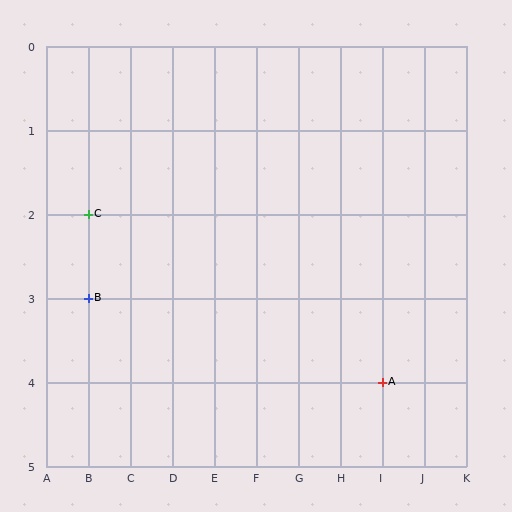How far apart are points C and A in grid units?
Points C and A are 7 columns and 2 rows apart (about 7.3 grid units diagonally).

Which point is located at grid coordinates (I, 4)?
Point A is at (I, 4).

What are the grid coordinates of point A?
Point A is at grid coordinates (I, 4).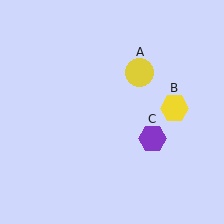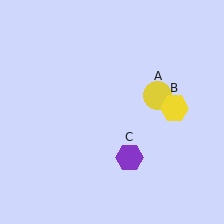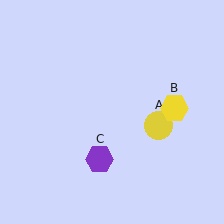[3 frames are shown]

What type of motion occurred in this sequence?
The yellow circle (object A), purple hexagon (object C) rotated clockwise around the center of the scene.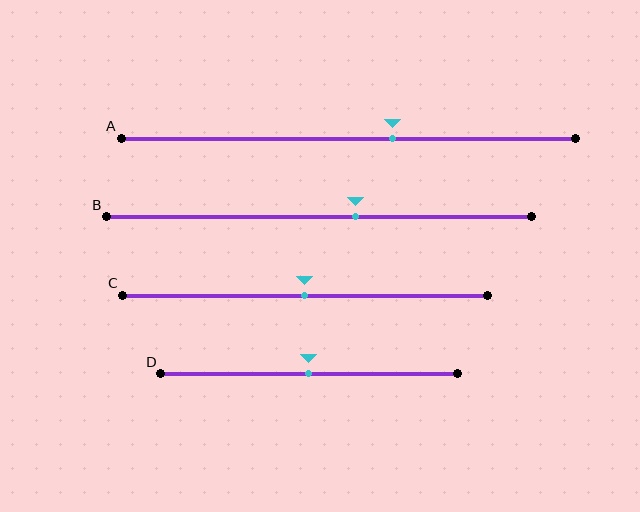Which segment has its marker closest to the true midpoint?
Segment C has its marker closest to the true midpoint.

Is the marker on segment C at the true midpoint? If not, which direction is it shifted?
Yes, the marker on segment C is at the true midpoint.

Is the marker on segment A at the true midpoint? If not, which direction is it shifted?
No, the marker on segment A is shifted to the right by about 10% of the segment length.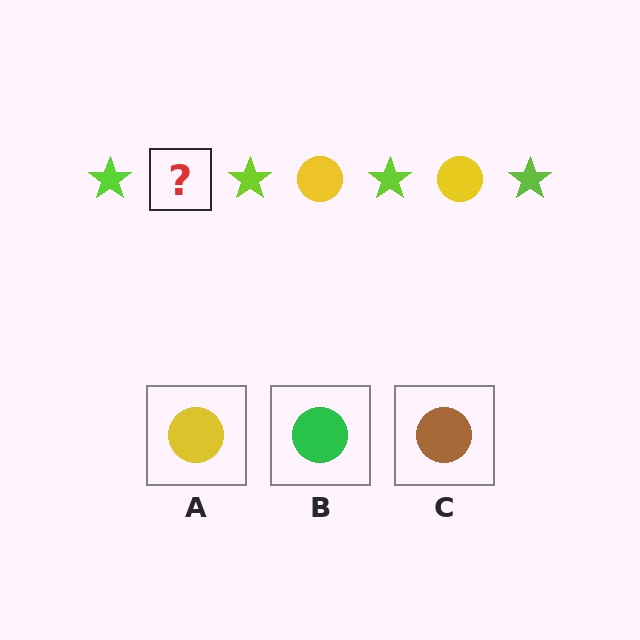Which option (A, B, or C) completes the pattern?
A.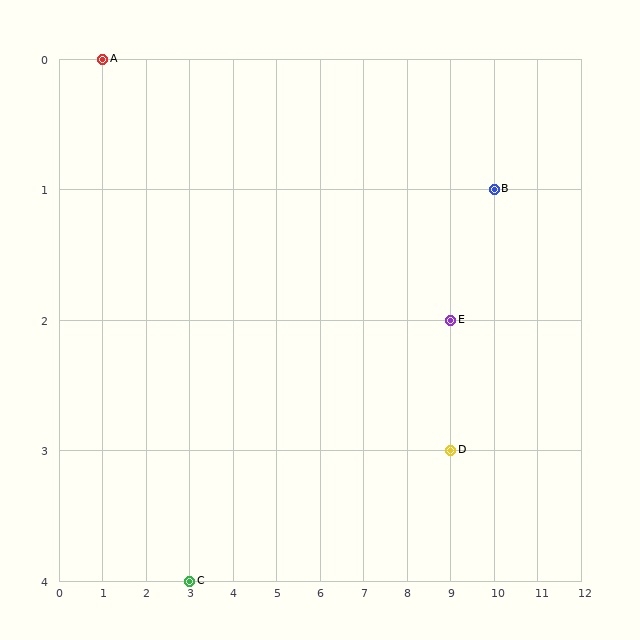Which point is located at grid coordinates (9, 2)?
Point E is at (9, 2).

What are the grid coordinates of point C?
Point C is at grid coordinates (3, 4).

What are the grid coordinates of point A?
Point A is at grid coordinates (1, 0).